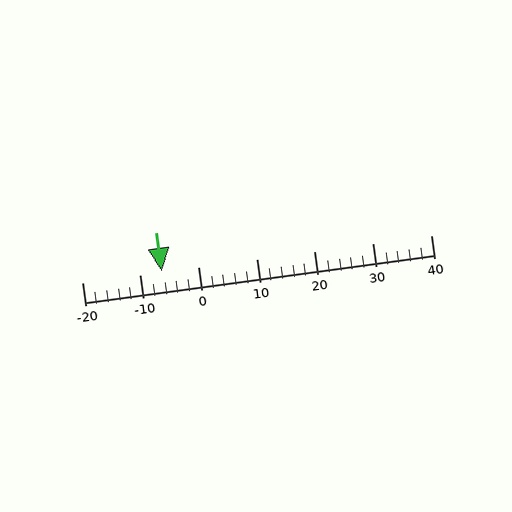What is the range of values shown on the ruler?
The ruler shows values from -20 to 40.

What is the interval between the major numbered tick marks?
The major tick marks are spaced 10 units apart.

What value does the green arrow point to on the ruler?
The green arrow points to approximately -6.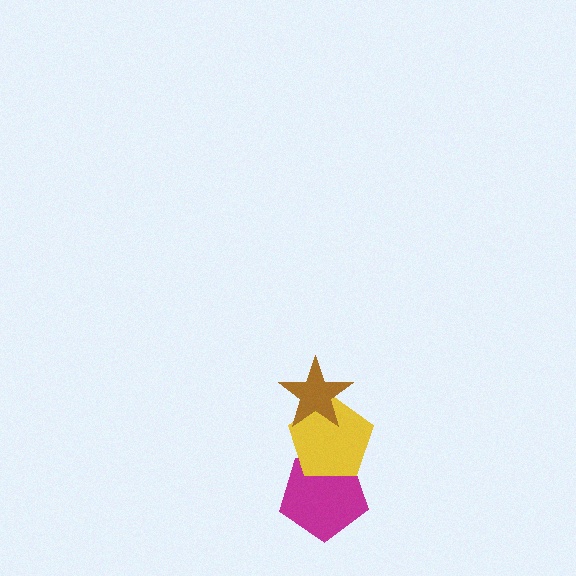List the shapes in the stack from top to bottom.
From top to bottom: the brown star, the yellow pentagon, the magenta pentagon.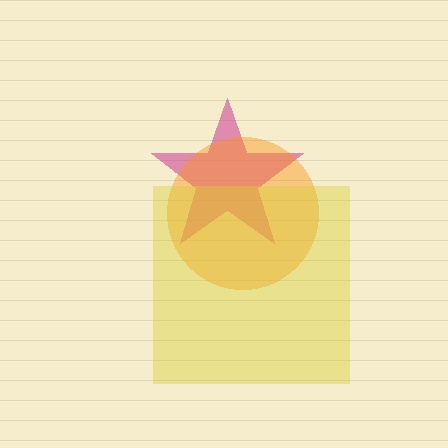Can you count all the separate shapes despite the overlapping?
Yes, there are 3 separate shapes.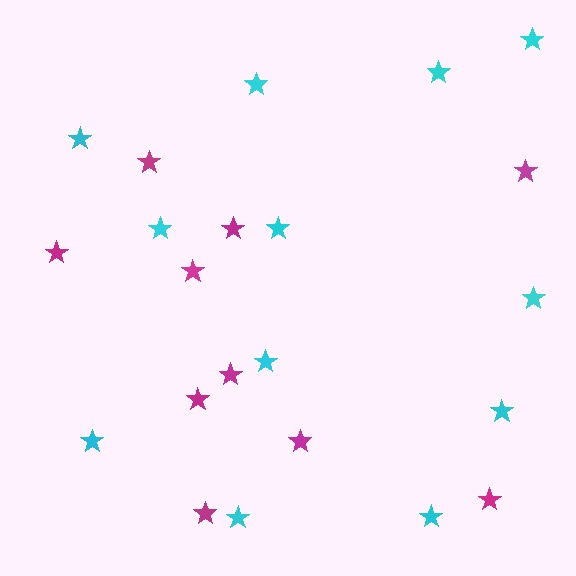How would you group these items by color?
There are 2 groups: one group of cyan stars (12) and one group of magenta stars (10).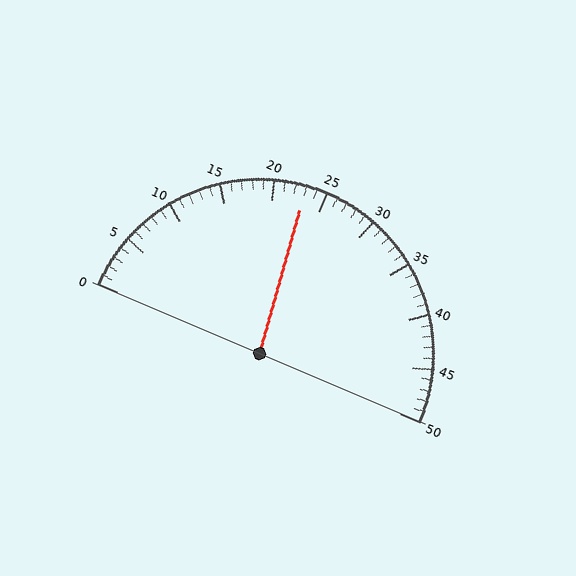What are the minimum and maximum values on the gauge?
The gauge ranges from 0 to 50.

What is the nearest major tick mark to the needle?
The nearest major tick mark is 25.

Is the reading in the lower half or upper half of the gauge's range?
The reading is in the lower half of the range (0 to 50).